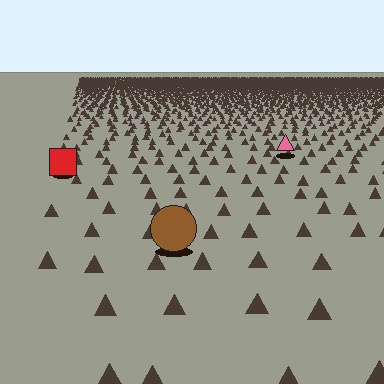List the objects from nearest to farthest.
From nearest to farthest: the brown circle, the red square, the pink triangle.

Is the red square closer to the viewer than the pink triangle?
Yes. The red square is closer — you can tell from the texture gradient: the ground texture is coarser near it.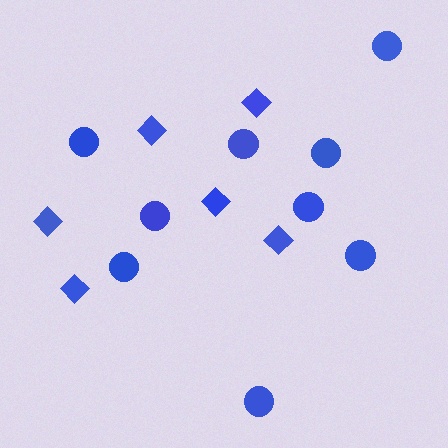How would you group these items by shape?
There are 2 groups: one group of diamonds (6) and one group of circles (9).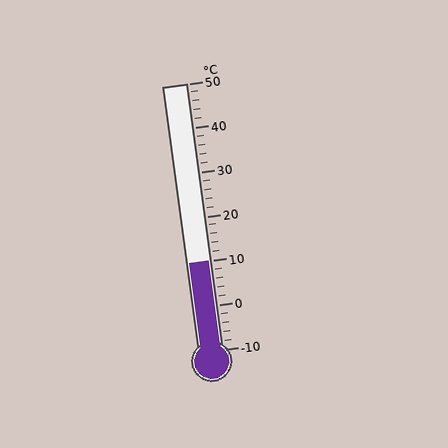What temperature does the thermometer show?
The thermometer shows approximately 10°C.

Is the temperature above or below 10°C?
The temperature is at 10°C.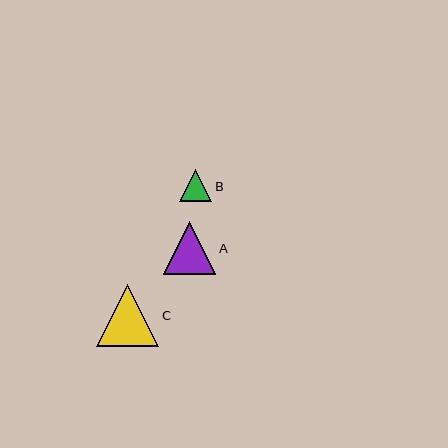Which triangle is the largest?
Triangle C is the largest with a size of approximately 62 pixels.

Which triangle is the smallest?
Triangle B is the smallest with a size of approximately 33 pixels.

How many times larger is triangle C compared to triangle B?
Triangle C is approximately 1.9 times the size of triangle B.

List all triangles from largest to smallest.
From largest to smallest: C, A, B.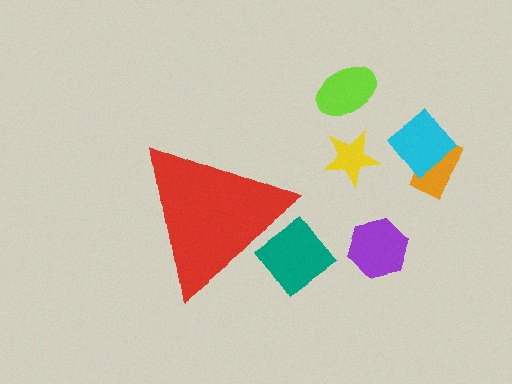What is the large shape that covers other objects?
A red triangle.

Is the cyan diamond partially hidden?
No, the cyan diamond is fully visible.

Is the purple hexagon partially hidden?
No, the purple hexagon is fully visible.